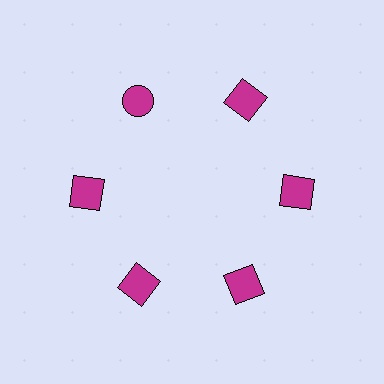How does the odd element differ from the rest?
It has a different shape: circle instead of square.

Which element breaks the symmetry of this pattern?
The magenta circle at roughly the 11 o'clock position breaks the symmetry. All other shapes are magenta squares.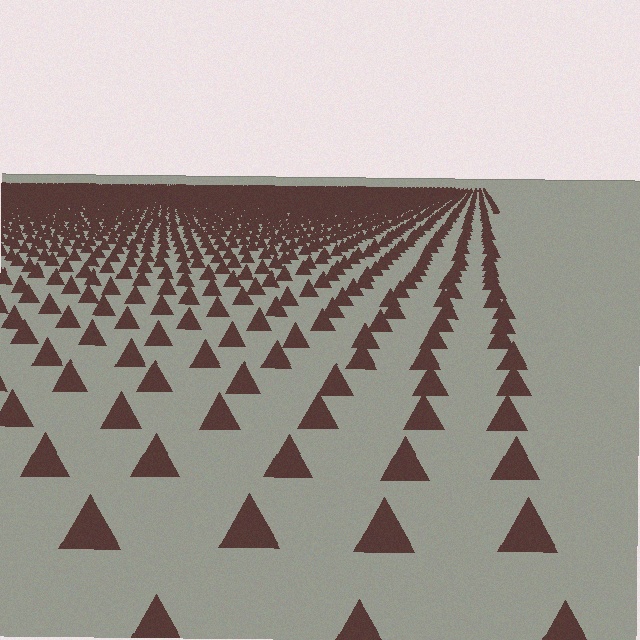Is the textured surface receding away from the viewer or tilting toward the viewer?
The surface is receding away from the viewer. Texture elements get smaller and denser toward the top.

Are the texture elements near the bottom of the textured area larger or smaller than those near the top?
Larger. Near the bottom, elements are closer to the viewer and appear at a bigger on-screen size.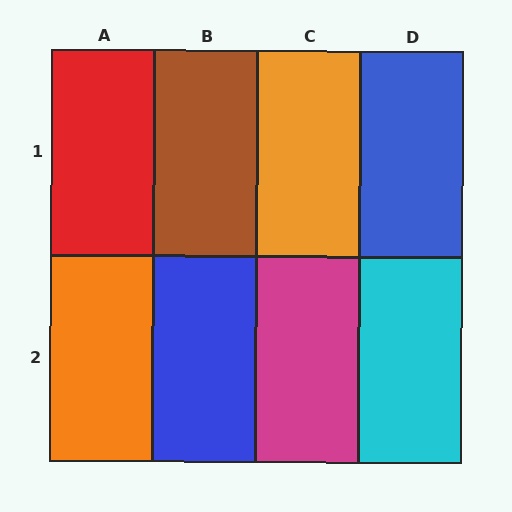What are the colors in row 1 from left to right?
Red, brown, orange, blue.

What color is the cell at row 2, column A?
Orange.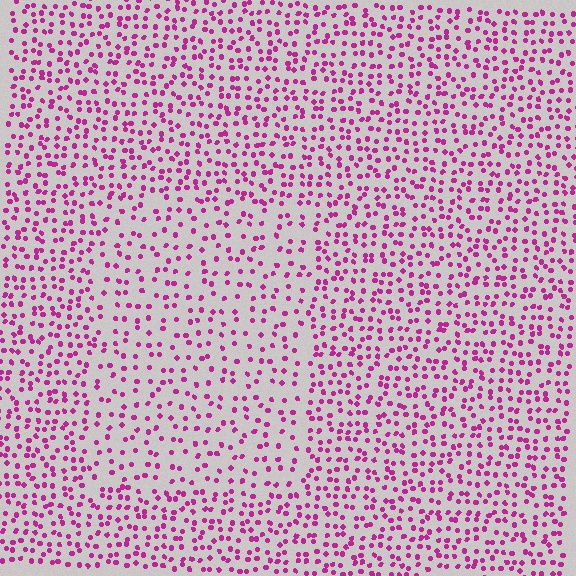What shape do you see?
I see a rectangle.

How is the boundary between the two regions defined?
The boundary is defined by a change in element density (approximately 1.7x ratio). All elements are the same color, size, and shape.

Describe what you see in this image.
The image contains small magenta elements arranged at two different densities. A rectangle-shaped region is visible where the elements are less densely packed than the surrounding area.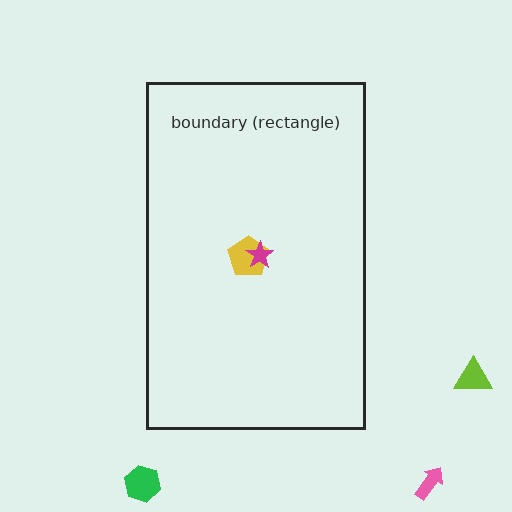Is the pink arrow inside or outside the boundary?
Outside.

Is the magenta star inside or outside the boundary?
Inside.